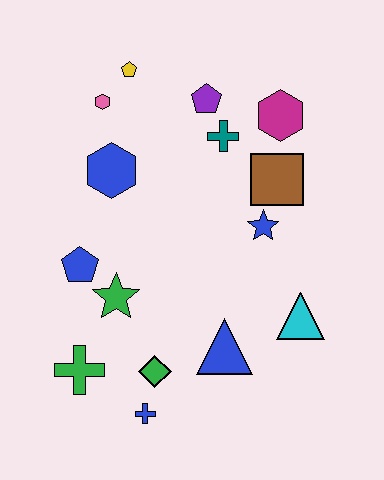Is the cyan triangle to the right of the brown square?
Yes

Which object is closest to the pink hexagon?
The yellow pentagon is closest to the pink hexagon.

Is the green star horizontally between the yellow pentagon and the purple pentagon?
No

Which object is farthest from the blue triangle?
The yellow pentagon is farthest from the blue triangle.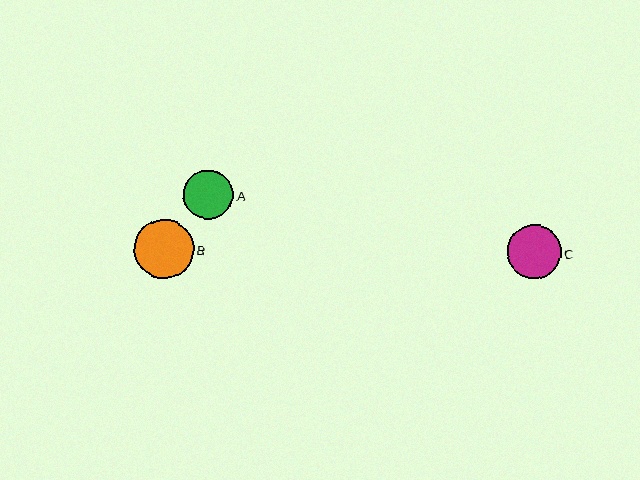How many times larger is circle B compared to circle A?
Circle B is approximately 1.2 times the size of circle A.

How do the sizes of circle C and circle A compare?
Circle C and circle A are approximately the same size.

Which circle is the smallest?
Circle A is the smallest with a size of approximately 50 pixels.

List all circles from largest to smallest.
From largest to smallest: B, C, A.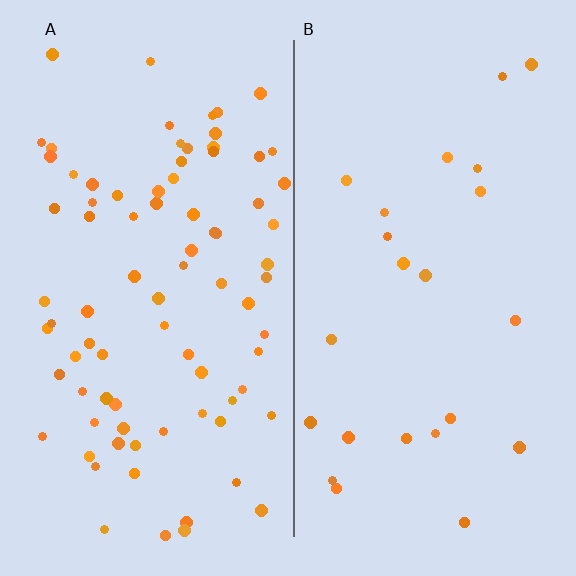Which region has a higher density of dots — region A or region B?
A (the left).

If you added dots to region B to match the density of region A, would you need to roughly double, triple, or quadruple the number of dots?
Approximately quadruple.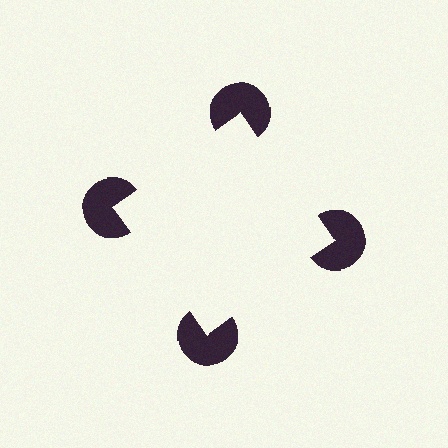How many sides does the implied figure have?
4 sides.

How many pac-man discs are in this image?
There are 4 — one at each vertex of the illusory square.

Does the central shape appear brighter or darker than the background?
It typically appears slightly brighter than the background, even though no actual brightness change is drawn.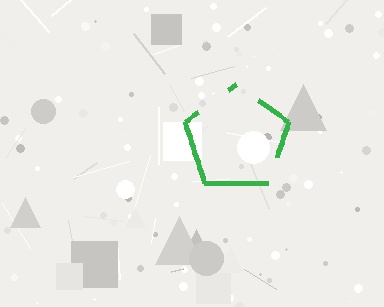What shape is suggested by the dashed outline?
The dashed outline suggests a pentagon.